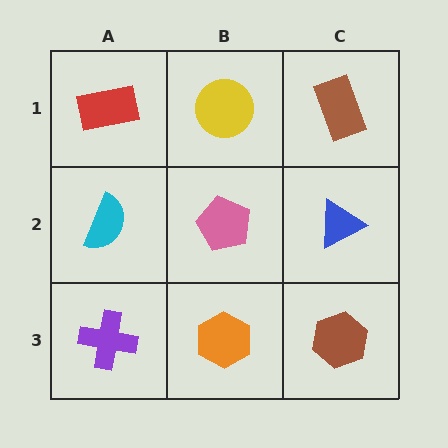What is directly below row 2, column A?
A purple cross.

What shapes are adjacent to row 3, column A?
A cyan semicircle (row 2, column A), an orange hexagon (row 3, column B).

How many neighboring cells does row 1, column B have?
3.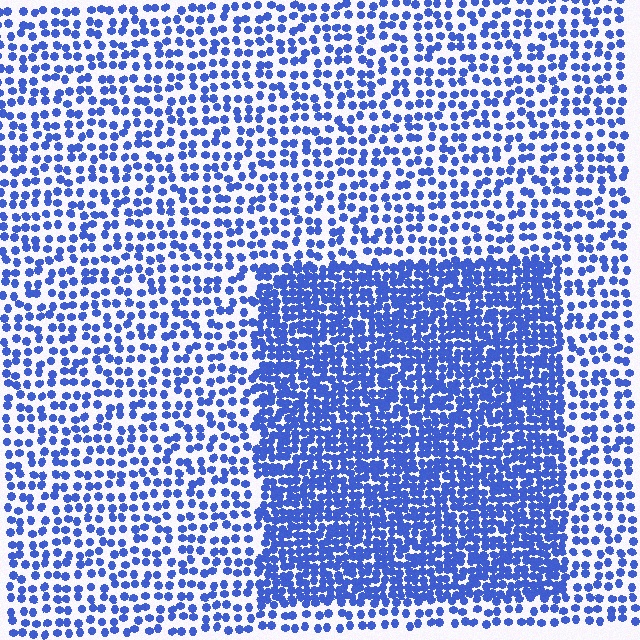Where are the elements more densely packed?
The elements are more densely packed inside the rectangle boundary.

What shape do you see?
I see a rectangle.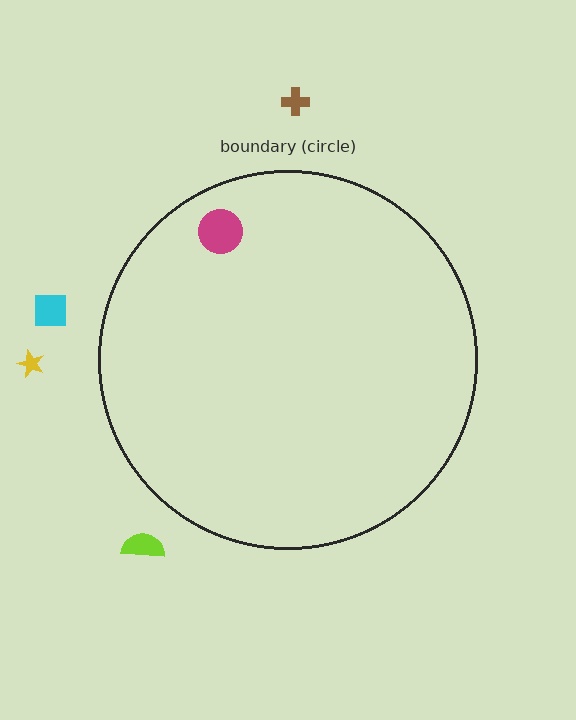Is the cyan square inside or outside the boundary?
Outside.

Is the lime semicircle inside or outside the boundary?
Outside.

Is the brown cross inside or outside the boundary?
Outside.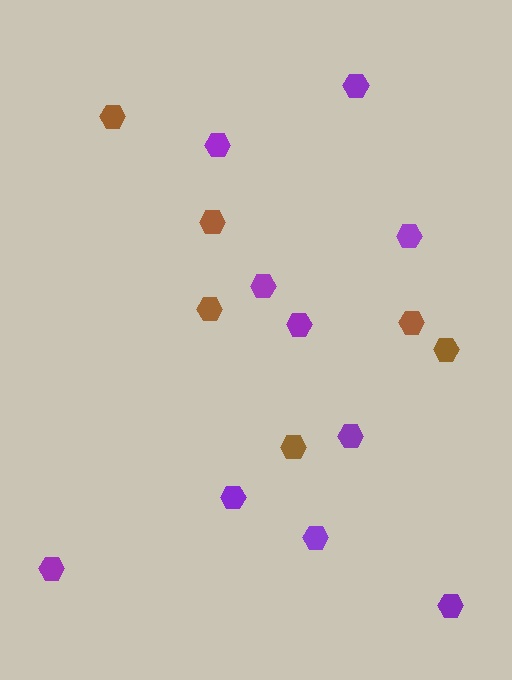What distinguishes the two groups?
There are 2 groups: one group of brown hexagons (6) and one group of purple hexagons (10).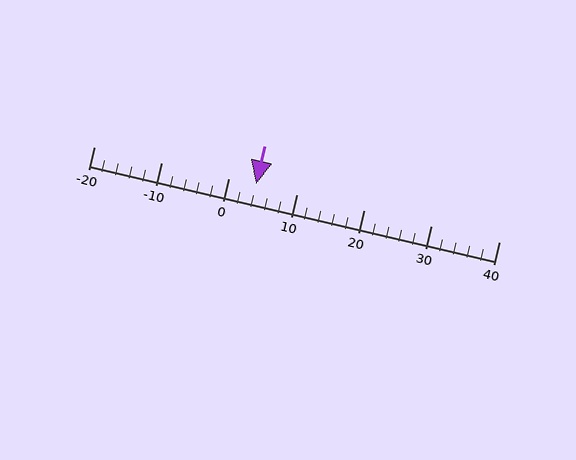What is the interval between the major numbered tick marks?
The major tick marks are spaced 10 units apart.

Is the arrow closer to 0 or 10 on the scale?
The arrow is closer to 0.